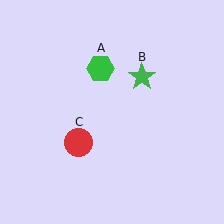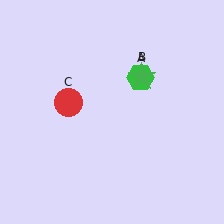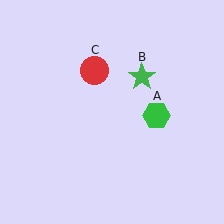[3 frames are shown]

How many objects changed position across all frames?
2 objects changed position: green hexagon (object A), red circle (object C).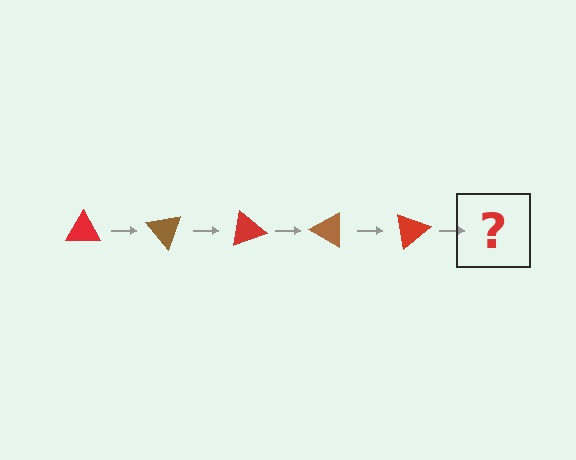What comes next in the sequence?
The next element should be a brown triangle, rotated 250 degrees from the start.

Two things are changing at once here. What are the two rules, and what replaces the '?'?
The two rules are that it rotates 50 degrees each step and the color cycles through red and brown. The '?' should be a brown triangle, rotated 250 degrees from the start.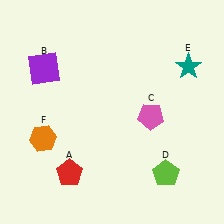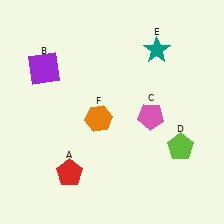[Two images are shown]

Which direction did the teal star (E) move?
The teal star (E) moved left.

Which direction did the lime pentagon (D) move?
The lime pentagon (D) moved up.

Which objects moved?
The objects that moved are: the lime pentagon (D), the teal star (E), the orange hexagon (F).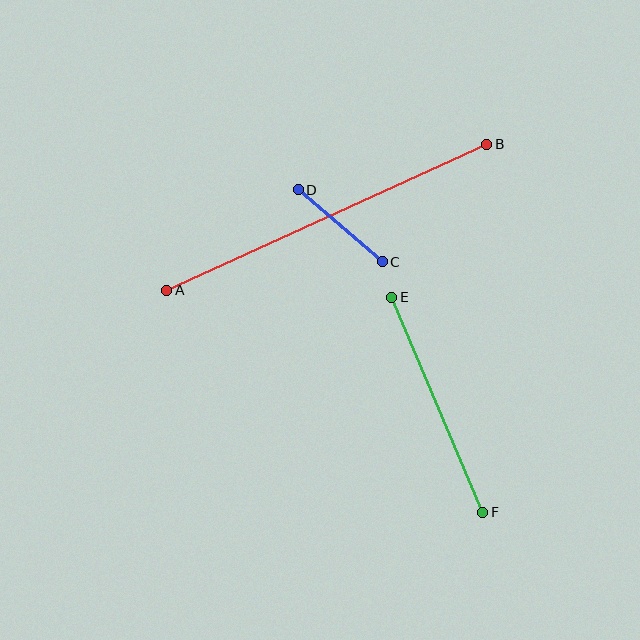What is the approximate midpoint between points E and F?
The midpoint is at approximately (437, 405) pixels.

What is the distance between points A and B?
The distance is approximately 352 pixels.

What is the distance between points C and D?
The distance is approximately 110 pixels.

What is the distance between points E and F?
The distance is approximately 233 pixels.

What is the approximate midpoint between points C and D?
The midpoint is at approximately (340, 226) pixels.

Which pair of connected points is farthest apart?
Points A and B are farthest apart.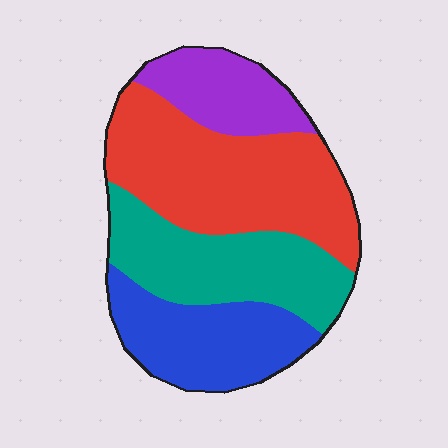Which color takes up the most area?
Red, at roughly 35%.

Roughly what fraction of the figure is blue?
Blue takes up about one fifth (1/5) of the figure.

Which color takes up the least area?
Purple, at roughly 15%.